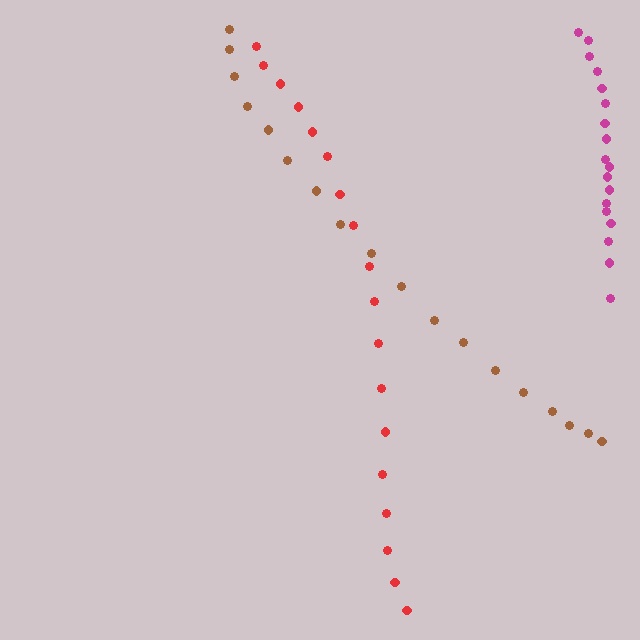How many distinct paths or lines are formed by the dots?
There are 3 distinct paths.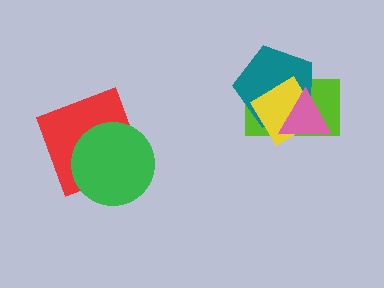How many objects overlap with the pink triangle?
3 objects overlap with the pink triangle.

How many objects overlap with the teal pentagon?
3 objects overlap with the teal pentagon.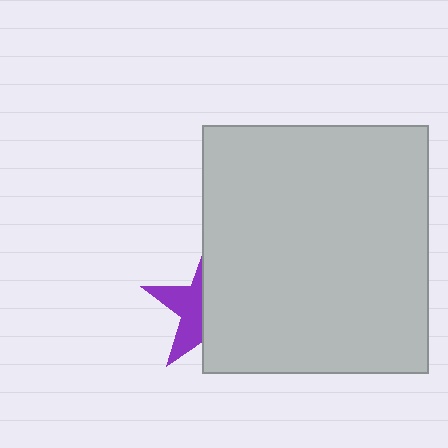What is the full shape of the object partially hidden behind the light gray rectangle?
The partially hidden object is a purple star.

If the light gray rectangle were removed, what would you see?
You would see the complete purple star.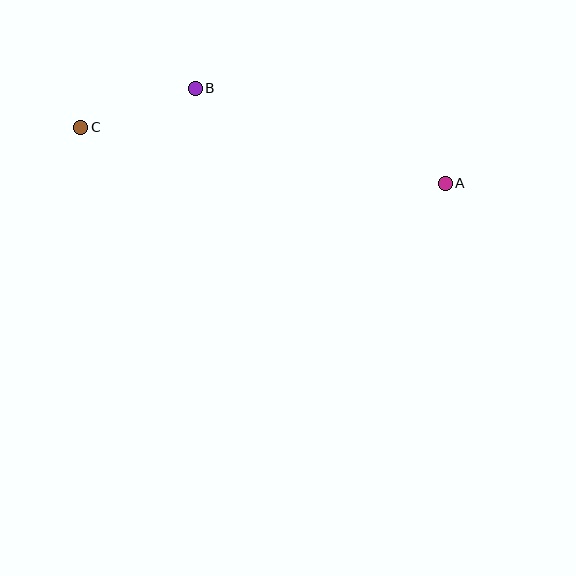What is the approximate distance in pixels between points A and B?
The distance between A and B is approximately 268 pixels.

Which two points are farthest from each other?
Points A and C are farthest from each other.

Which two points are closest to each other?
Points B and C are closest to each other.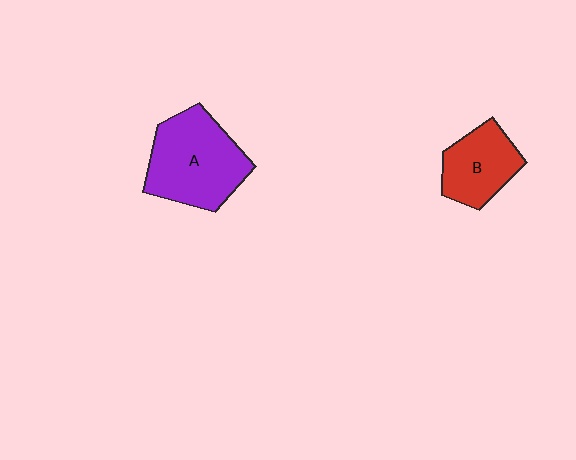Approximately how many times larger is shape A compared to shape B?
Approximately 1.6 times.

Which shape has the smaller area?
Shape B (red).